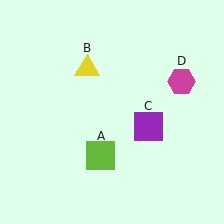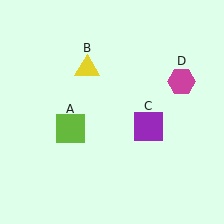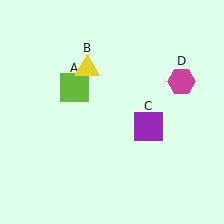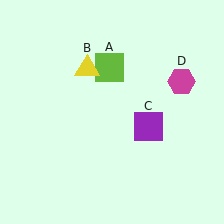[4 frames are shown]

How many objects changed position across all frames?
1 object changed position: lime square (object A).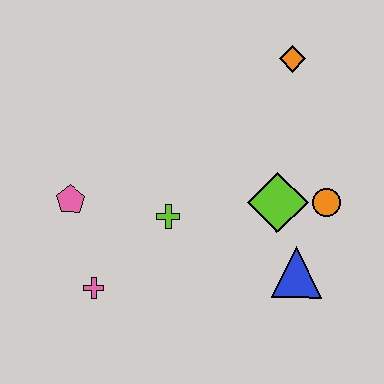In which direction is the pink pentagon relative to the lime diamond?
The pink pentagon is to the left of the lime diamond.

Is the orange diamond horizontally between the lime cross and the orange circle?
Yes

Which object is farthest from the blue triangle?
The pink pentagon is farthest from the blue triangle.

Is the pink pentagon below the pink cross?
No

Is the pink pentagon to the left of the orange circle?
Yes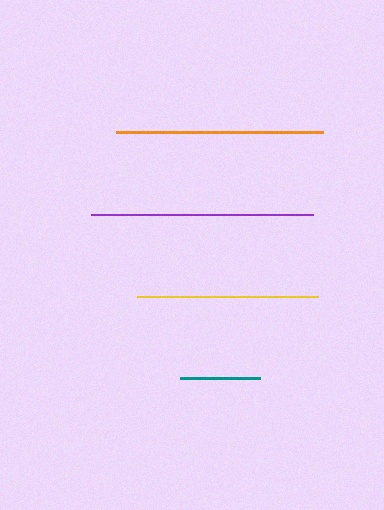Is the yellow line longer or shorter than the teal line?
The yellow line is longer than the teal line.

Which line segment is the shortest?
The teal line is the shortest at approximately 80 pixels.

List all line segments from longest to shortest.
From longest to shortest: purple, orange, yellow, teal.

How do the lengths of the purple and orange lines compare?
The purple and orange lines are approximately the same length.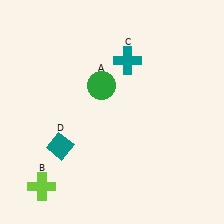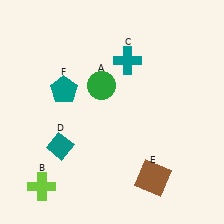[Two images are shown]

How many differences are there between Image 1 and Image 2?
There are 2 differences between the two images.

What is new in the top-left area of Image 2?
A teal pentagon (F) was added in the top-left area of Image 2.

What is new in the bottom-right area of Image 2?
A brown square (E) was added in the bottom-right area of Image 2.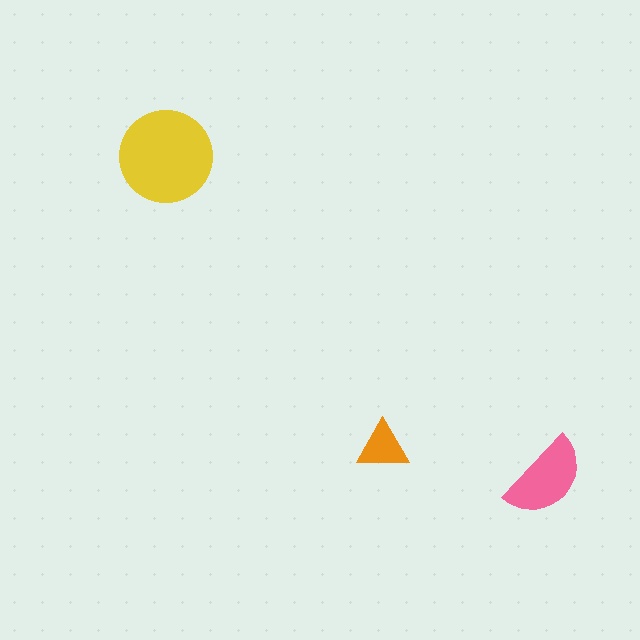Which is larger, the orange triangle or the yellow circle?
The yellow circle.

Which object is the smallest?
The orange triangle.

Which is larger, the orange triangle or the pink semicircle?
The pink semicircle.